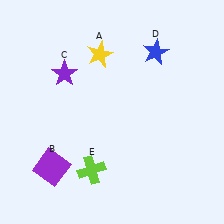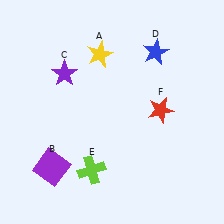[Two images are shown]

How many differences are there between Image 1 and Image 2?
There is 1 difference between the two images.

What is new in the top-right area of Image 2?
A red star (F) was added in the top-right area of Image 2.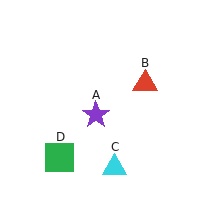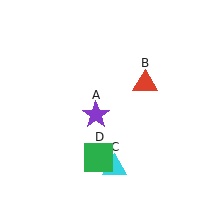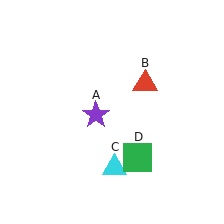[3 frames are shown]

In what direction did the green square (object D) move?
The green square (object D) moved right.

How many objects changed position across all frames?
1 object changed position: green square (object D).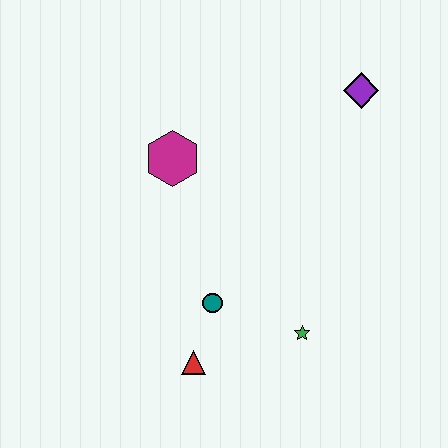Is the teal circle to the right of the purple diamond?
No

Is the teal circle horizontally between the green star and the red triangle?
Yes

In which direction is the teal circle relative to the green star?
The teal circle is to the left of the green star.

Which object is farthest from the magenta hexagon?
The green star is farthest from the magenta hexagon.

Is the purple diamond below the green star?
No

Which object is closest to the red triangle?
The teal circle is closest to the red triangle.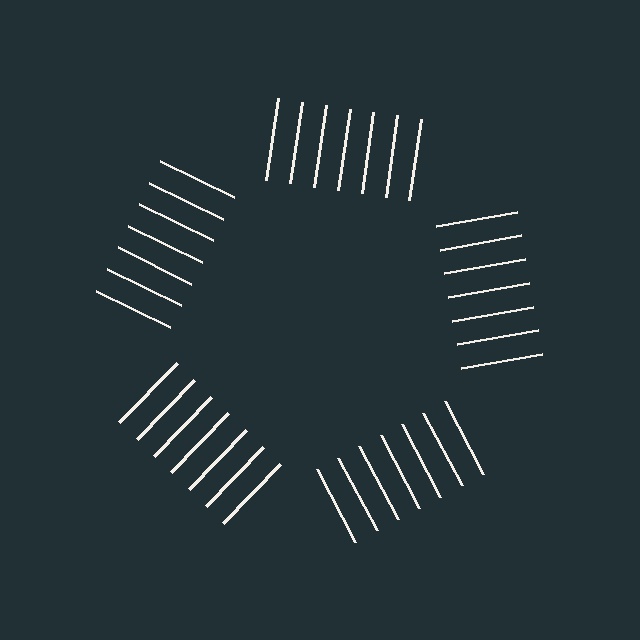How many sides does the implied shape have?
5 sides — the line-ends trace a pentagon.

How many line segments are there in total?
35 — 7 along each of the 5 edges.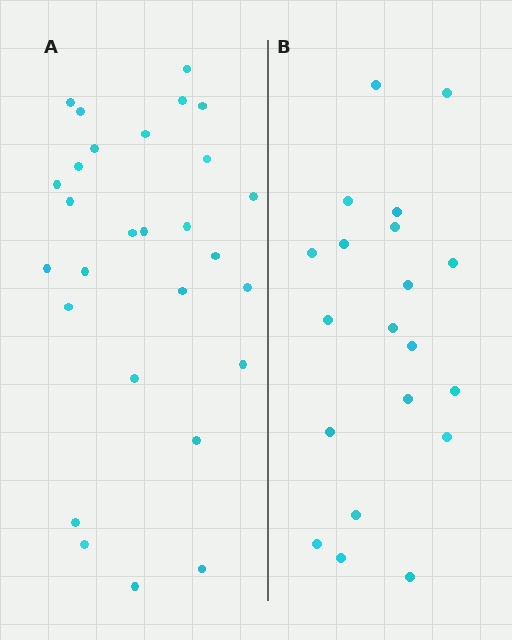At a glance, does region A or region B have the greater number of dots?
Region A (the left region) has more dots.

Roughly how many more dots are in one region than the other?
Region A has roughly 8 or so more dots than region B.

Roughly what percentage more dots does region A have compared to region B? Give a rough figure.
About 40% more.